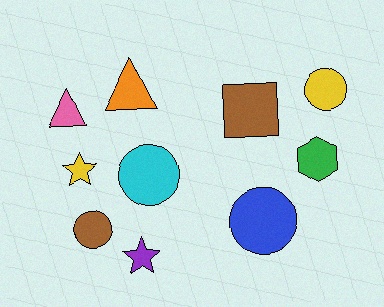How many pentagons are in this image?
There are no pentagons.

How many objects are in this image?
There are 10 objects.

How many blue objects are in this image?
There is 1 blue object.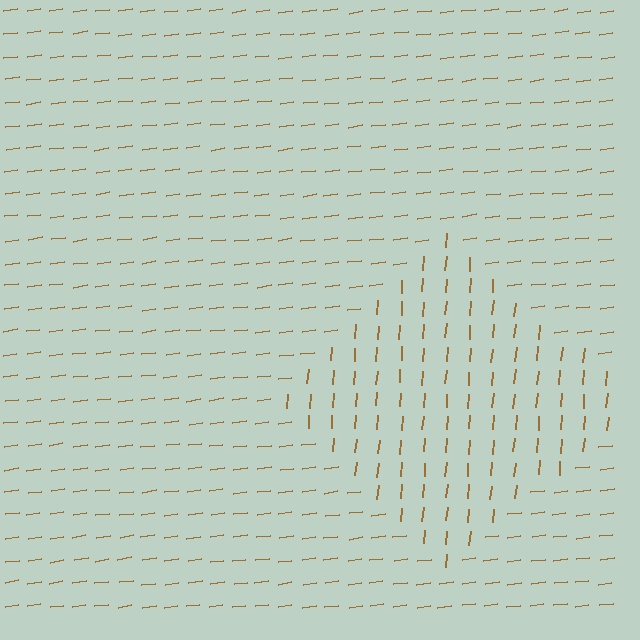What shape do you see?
I see a diamond.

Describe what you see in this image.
The image is filled with small brown line segments. A diamond region in the image has lines oriented differently from the surrounding lines, creating a visible texture boundary.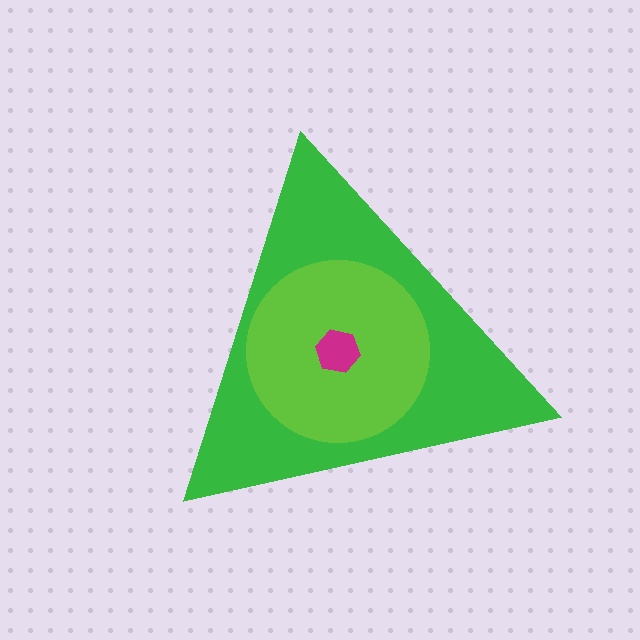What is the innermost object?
The magenta hexagon.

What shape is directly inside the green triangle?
The lime circle.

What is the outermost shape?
The green triangle.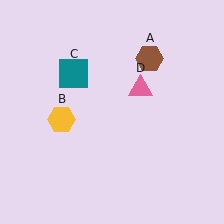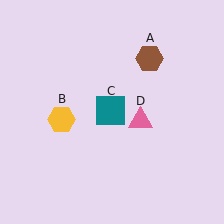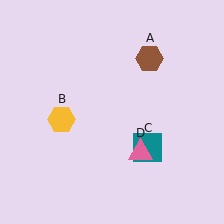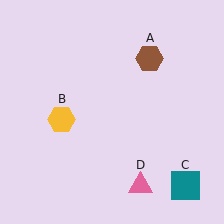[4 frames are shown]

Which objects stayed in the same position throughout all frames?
Brown hexagon (object A) and yellow hexagon (object B) remained stationary.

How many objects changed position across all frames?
2 objects changed position: teal square (object C), pink triangle (object D).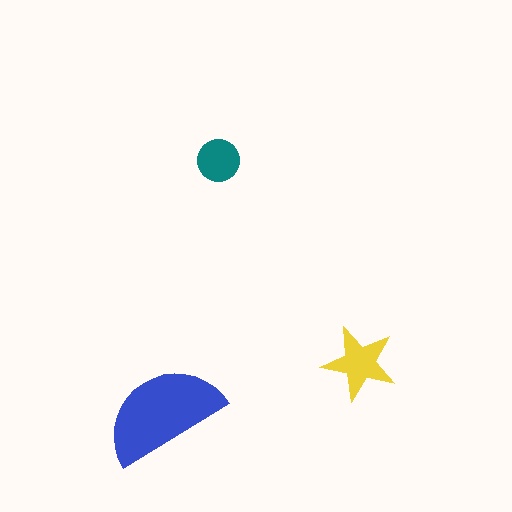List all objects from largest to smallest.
The blue semicircle, the yellow star, the teal circle.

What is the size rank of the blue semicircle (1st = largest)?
1st.